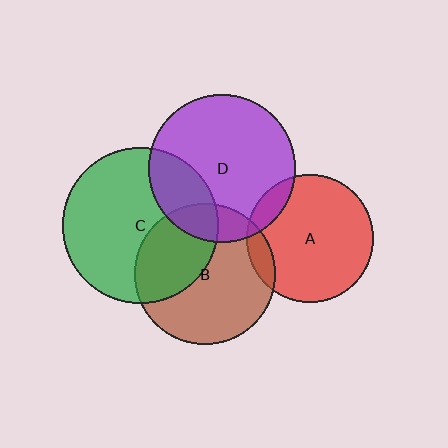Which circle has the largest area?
Circle C (green).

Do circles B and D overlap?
Yes.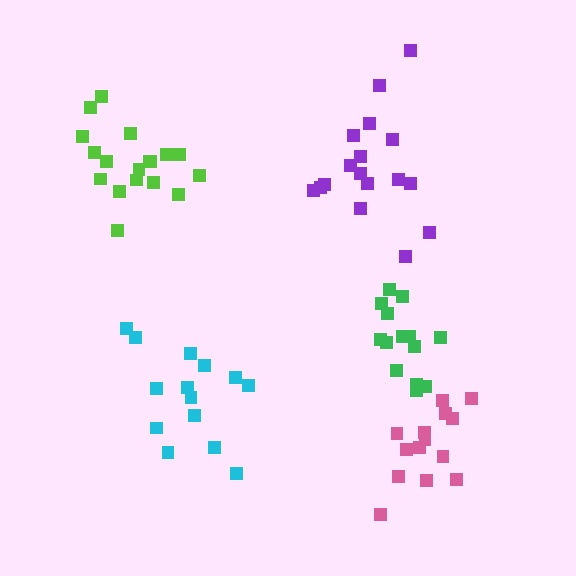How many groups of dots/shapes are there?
There are 5 groups.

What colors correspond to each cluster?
The clusters are colored: green, pink, cyan, lime, purple.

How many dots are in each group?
Group 1: 14 dots, Group 2: 14 dots, Group 3: 14 dots, Group 4: 19 dots, Group 5: 17 dots (78 total).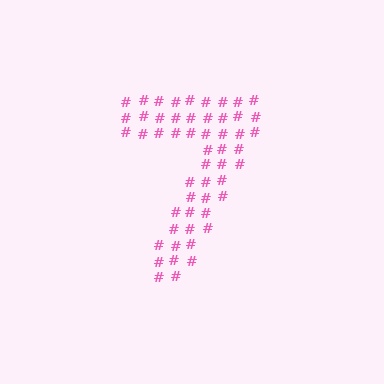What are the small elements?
The small elements are hash symbols.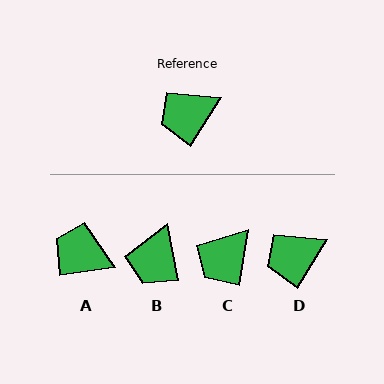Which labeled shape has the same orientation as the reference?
D.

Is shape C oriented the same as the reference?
No, it is off by about 23 degrees.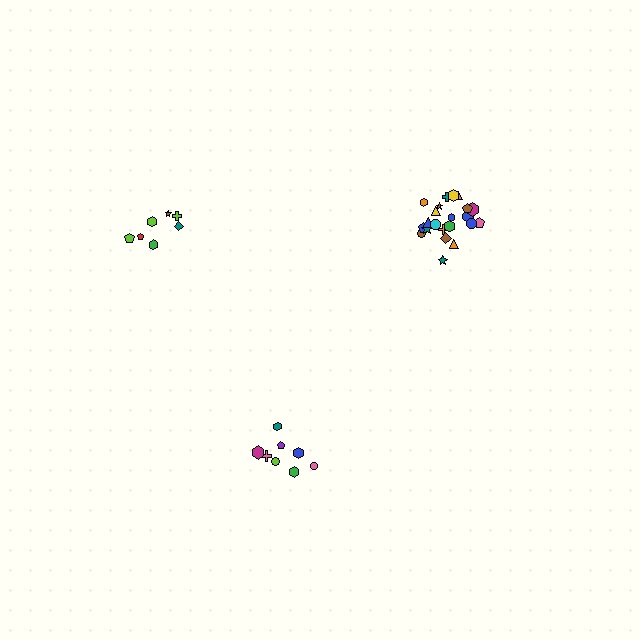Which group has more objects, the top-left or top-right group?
The top-right group.